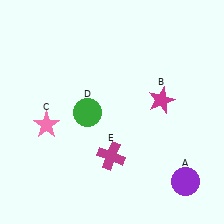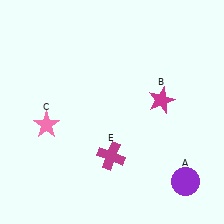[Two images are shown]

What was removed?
The green circle (D) was removed in Image 2.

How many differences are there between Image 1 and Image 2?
There is 1 difference between the two images.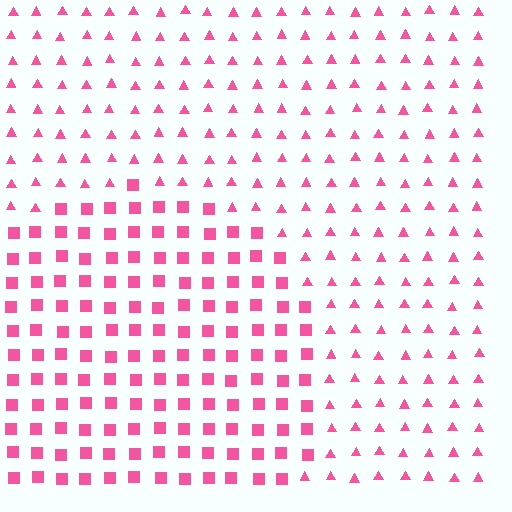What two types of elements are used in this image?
The image uses squares inside the circle region and triangles outside it.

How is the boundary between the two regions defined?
The boundary is defined by a change in element shape: squares inside vs. triangles outside. All elements share the same color and spacing.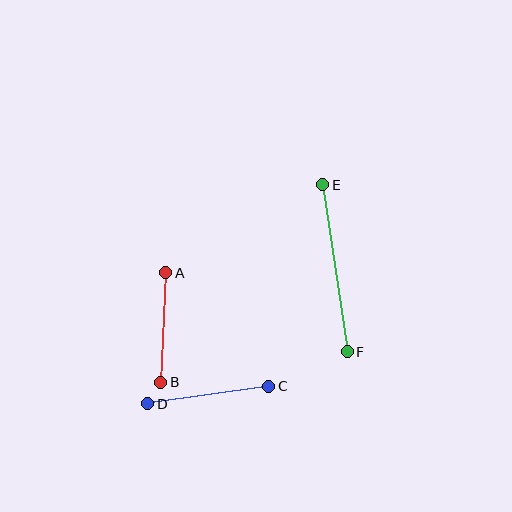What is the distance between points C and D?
The distance is approximately 122 pixels.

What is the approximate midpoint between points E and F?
The midpoint is at approximately (335, 268) pixels.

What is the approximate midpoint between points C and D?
The midpoint is at approximately (208, 395) pixels.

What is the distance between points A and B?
The distance is approximately 109 pixels.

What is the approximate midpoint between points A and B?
The midpoint is at approximately (163, 327) pixels.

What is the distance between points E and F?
The distance is approximately 169 pixels.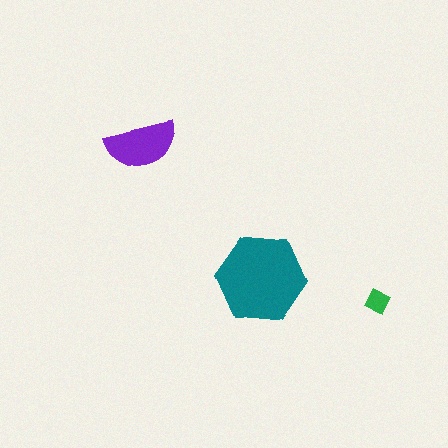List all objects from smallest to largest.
The green diamond, the purple semicircle, the teal hexagon.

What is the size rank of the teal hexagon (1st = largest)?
1st.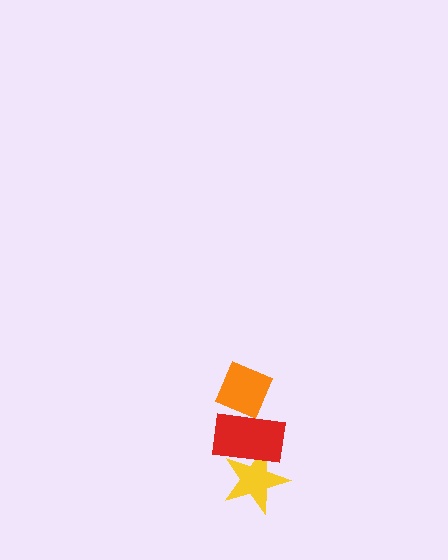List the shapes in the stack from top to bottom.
From top to bottom: the orange diamond, the red rectangle, the yellow star.